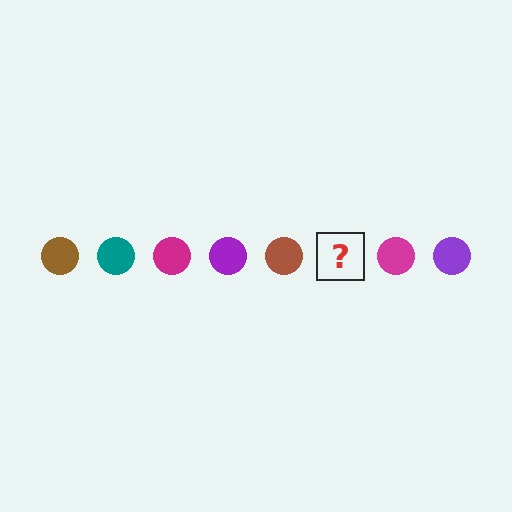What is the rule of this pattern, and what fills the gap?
The rule is that the pattern cycles through brown, teal, magenta, purple circles. The gap should be filled with a teal circle.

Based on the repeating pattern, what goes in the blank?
The blank should be a teal circle.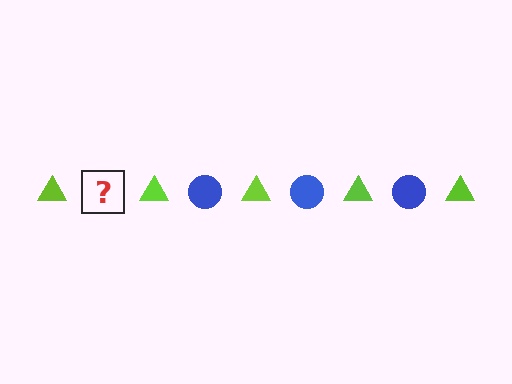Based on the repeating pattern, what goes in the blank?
The blank should be a blue circle.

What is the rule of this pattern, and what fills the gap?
The rule is that the pattern alternates between lime triangle and blue circle. The gap should be filled with a blue circle.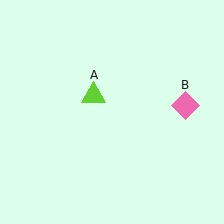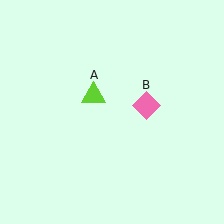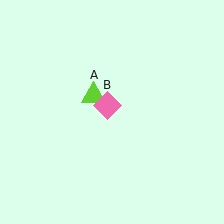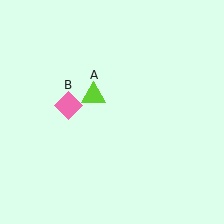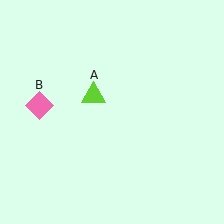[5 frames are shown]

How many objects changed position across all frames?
1 object changed position: pink diamond (object B).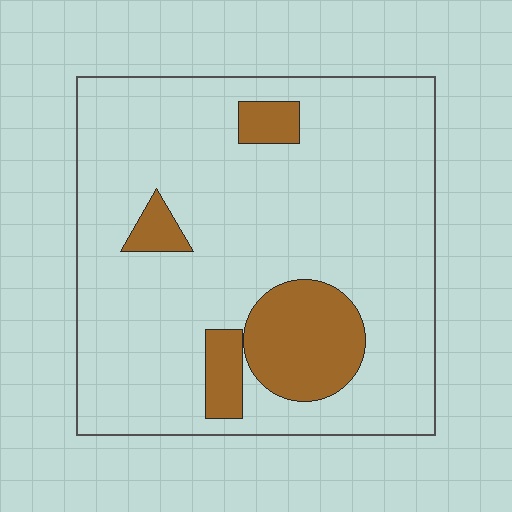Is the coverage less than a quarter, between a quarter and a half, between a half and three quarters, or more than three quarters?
Less than a quarter.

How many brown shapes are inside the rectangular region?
4.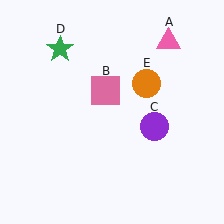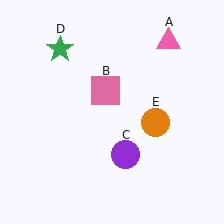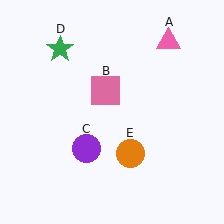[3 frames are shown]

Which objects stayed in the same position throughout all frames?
Pink triangle (object A) and pink square (object B) and green star (object D) remained stationary.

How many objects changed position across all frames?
2 objects changed position: purple circle (object C), orange circle (object E).